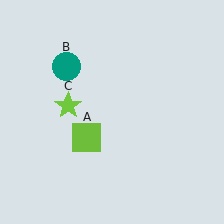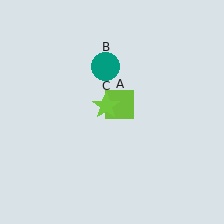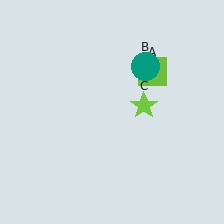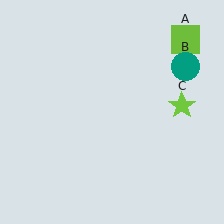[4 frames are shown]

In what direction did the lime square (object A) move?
The lime square (object A) moved up and to the right.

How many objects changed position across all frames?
3 objects changed position: lime square (object A), teal circle (object B), lime star (object C).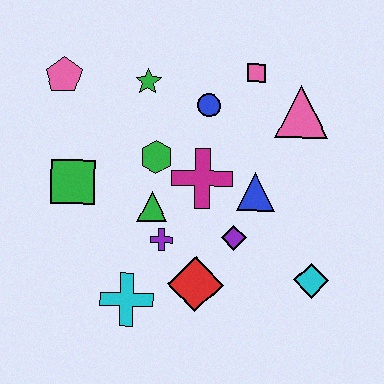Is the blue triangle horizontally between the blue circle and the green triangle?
No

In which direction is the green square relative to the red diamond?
The green square is to the left of the red diamond.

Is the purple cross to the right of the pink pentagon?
Yes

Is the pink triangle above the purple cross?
Yes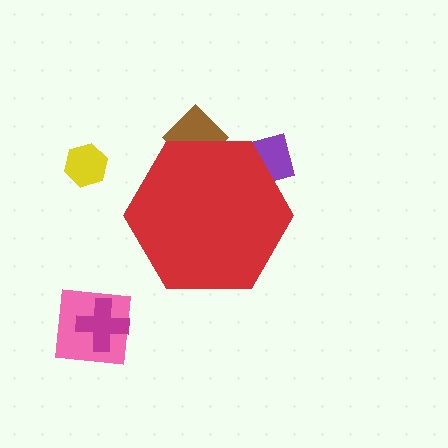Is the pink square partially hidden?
No, the pink square is fully visible.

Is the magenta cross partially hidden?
No, the magenta cross is fully visible.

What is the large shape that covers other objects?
A red hexagon.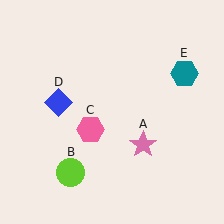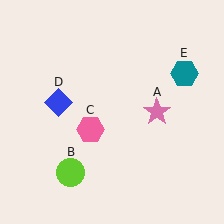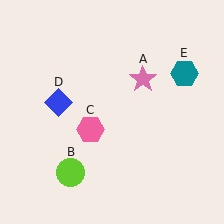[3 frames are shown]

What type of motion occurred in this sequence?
The pink star (object A) rotated counterclockwise around the center of the scene.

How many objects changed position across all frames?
1 object changed position: pink star (object A).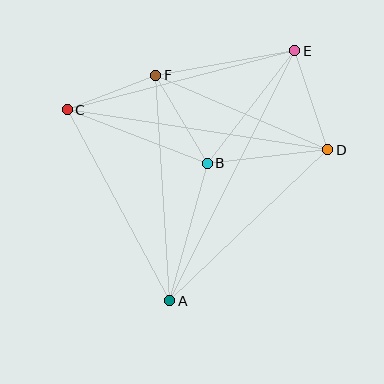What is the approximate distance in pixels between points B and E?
The distance between B and E is approximately 143 pixels.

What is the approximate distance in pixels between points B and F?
The distance between B and F is approximately 102 pixels.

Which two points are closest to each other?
Points C and F are closest to each other.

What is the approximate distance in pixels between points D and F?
The distance between D and F is approximately 187 pixels.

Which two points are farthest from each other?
Points A and E are farthest from each other.